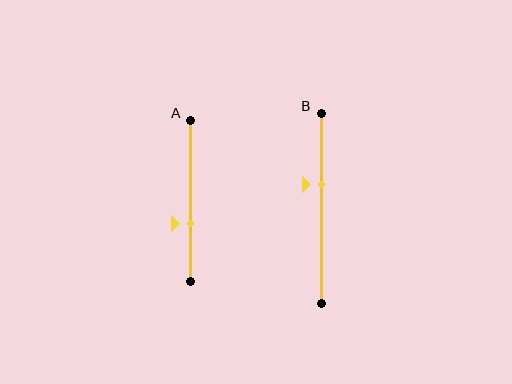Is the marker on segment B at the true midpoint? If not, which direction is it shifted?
No, the marker on segment B is shifted upward by about 13% of the segment length.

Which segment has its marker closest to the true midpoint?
Segment B has its marker closest to the true midpoint.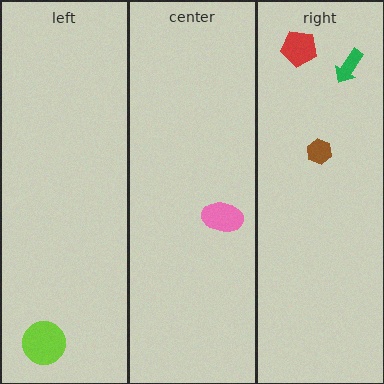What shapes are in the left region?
The lime circle.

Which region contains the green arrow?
The right region.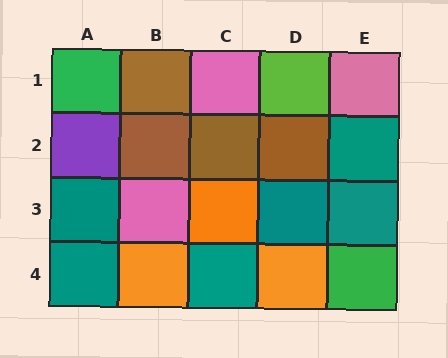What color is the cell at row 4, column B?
Orange.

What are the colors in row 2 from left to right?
Purple, brown, brown, brown, teal.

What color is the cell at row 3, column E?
Teal.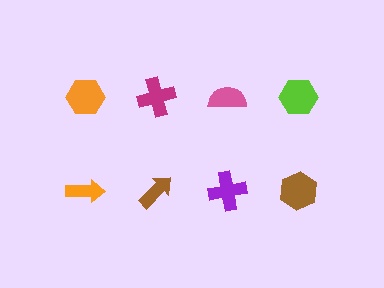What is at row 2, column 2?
A brown arrow.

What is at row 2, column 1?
An orange arrow.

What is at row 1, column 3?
A pink semicircle.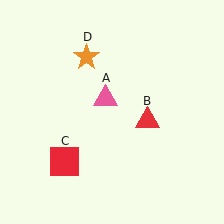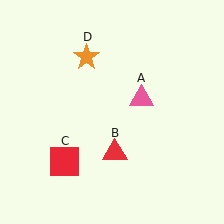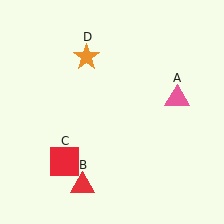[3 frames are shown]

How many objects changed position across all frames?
2 objects changed position: pink triangle (object A), red triangle (object B).